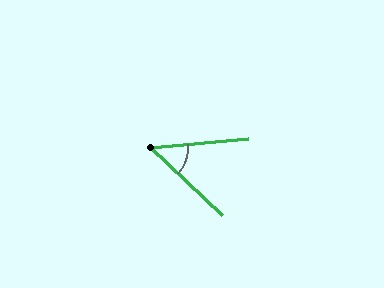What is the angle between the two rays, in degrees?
Approximately 48 degrees.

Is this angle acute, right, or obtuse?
It is acute.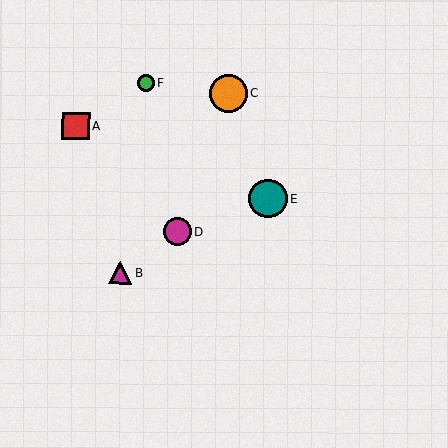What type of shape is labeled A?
Shape A is a red square.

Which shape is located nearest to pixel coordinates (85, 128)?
The red square (labeled A) at (76, 126) is nearest to that location.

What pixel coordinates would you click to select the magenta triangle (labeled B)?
Click at (120, 273) to select the magenta triangle B.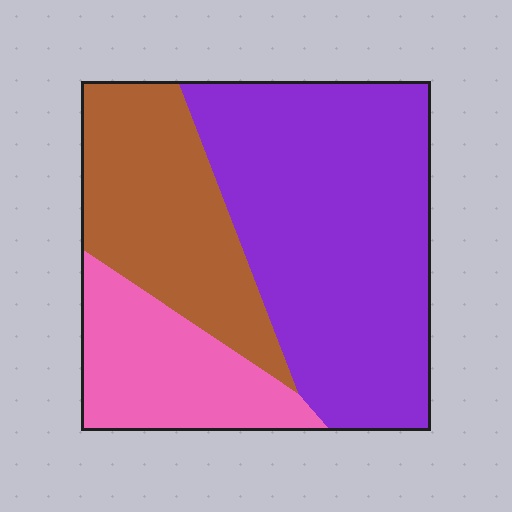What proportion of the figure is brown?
Brown takes up about one quarter (1/4) of the figure.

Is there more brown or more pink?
Brown.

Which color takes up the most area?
Purple, at roughly 55%.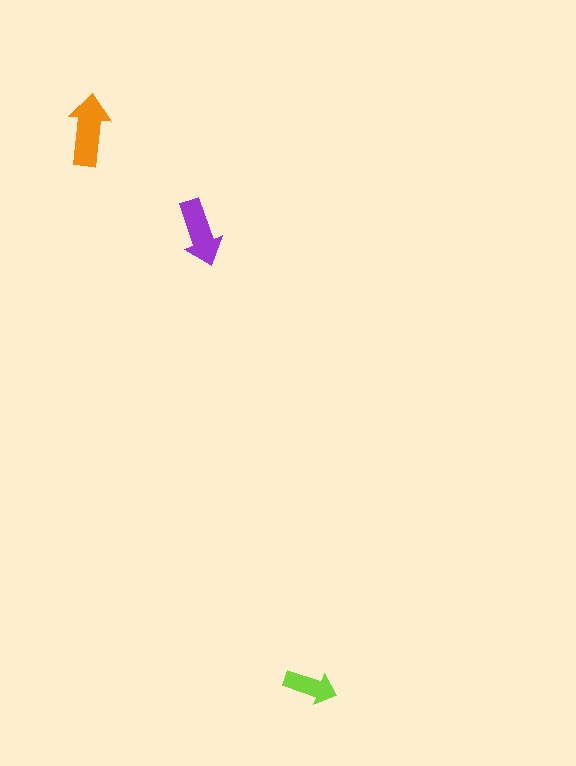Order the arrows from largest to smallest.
the orange one, the purple one, the lime one.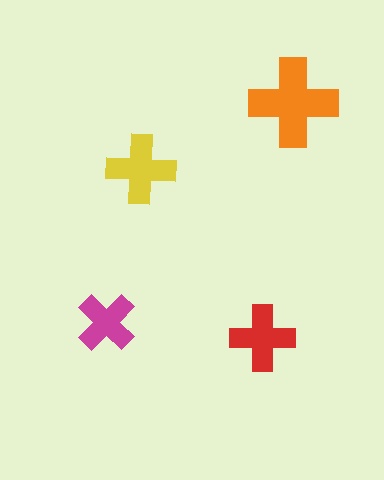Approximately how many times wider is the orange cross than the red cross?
About 1.5 times wider.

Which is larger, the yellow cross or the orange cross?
The orange one.